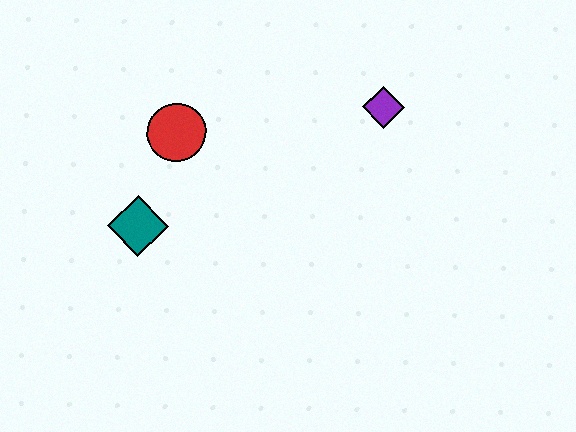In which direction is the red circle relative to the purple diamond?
The red circle is to the left of the purple diamond.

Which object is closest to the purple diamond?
The red circle is closest to the purple diamond.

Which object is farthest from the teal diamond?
The purple diamond is farthest from the teal diamond.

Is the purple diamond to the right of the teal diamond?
Yes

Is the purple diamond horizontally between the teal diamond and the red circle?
No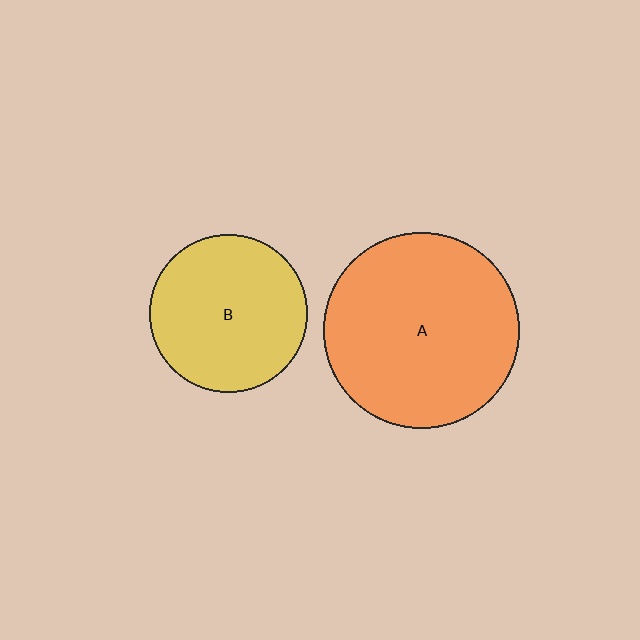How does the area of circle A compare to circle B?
Approximately 1.5 times.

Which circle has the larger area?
Circle A (orange).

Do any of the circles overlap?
No, none of the circles overlap.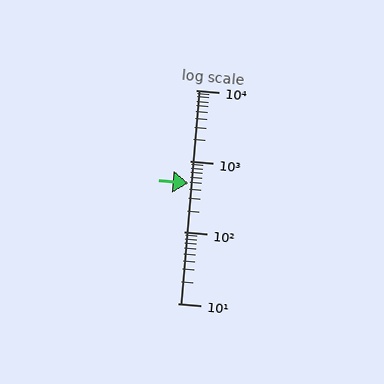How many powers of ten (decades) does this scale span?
The scale spans 3 decades, from 10 to 10000.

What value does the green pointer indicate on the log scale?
The pointer indicates approximately 490.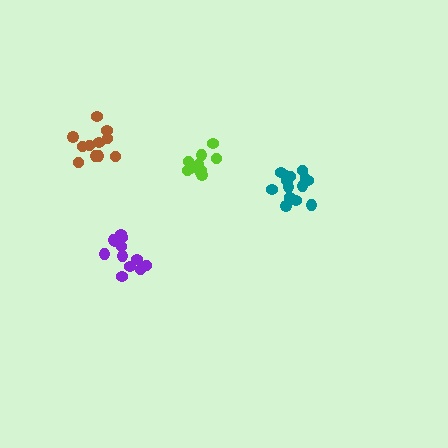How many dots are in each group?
Group 1: 13 dots, Group 2: 11 dots, Group 3: 10 dots, Group 4: 15 dots (49 total).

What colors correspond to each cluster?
The clusters are colored: purple, brown, lime, teal.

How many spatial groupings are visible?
There are 4 spatial groupings.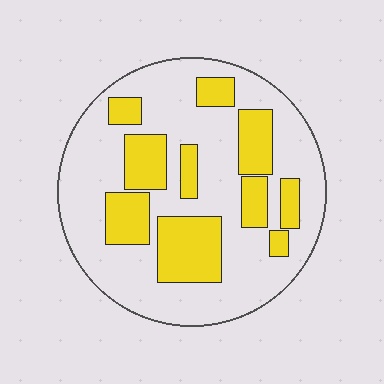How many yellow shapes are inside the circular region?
10.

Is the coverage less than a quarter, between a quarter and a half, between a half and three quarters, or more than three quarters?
Between a quarter and a half.